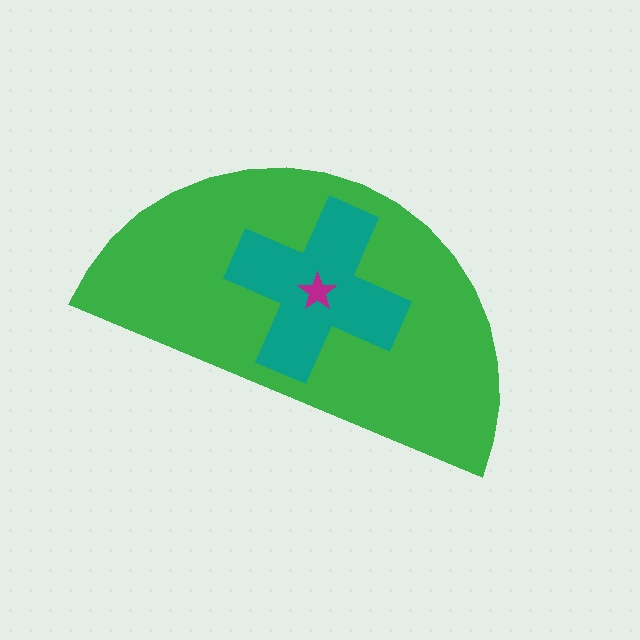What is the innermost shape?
The magenta star.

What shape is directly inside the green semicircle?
The teal cross.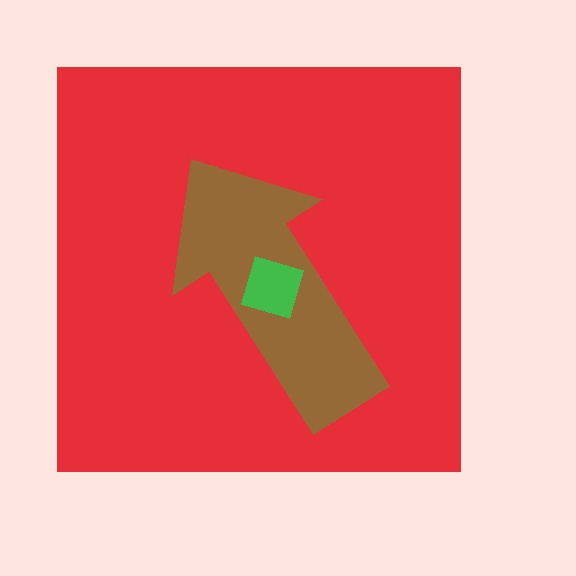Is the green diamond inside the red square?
Yes.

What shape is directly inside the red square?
The brown arrow.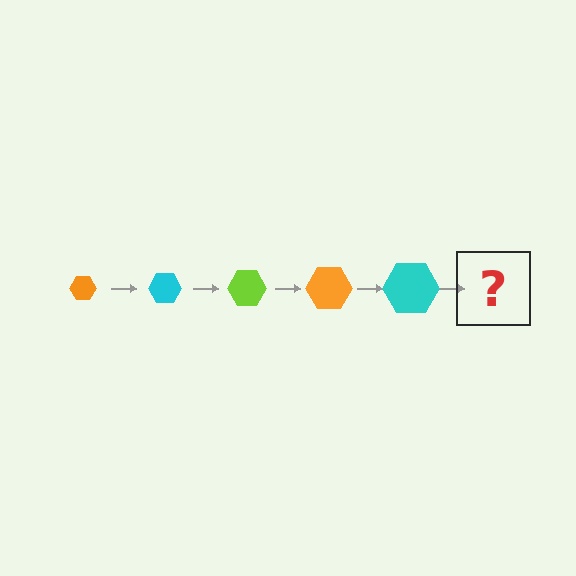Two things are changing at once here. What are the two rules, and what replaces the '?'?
The two rules are that the hexagon grows larger each step and the color cycles through orange, cyan, and lime. The '?' should be a lime hexagon, larger than the previous one.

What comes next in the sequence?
The next element should be a lime hexagon, larger than the previous one.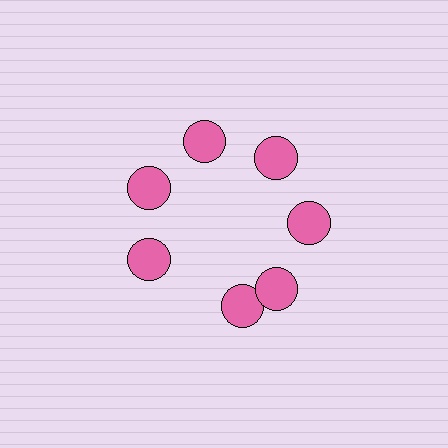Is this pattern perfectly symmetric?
No. The 7 pink circles are arranged in a ring, but one element near the 6 o'clock position is rotated out of alignment along the ring, breaking the 7-fold rotational symmetry.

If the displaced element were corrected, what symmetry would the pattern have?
It would have 7-fold rotational symmetry — the pattern would map onto itself every 51 degrees.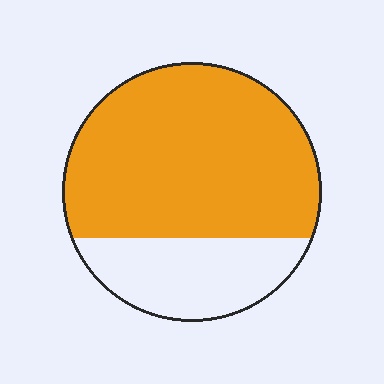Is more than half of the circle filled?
Yes.